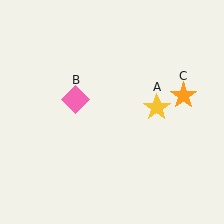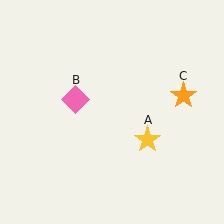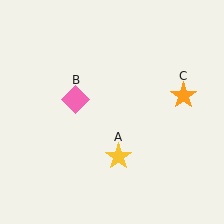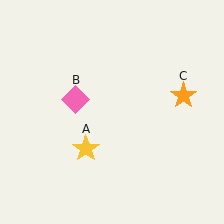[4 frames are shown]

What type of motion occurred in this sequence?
The yellow star (object A) rotated clockwise around the center of the scene.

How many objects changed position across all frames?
1 object changed position: yellow star (object A).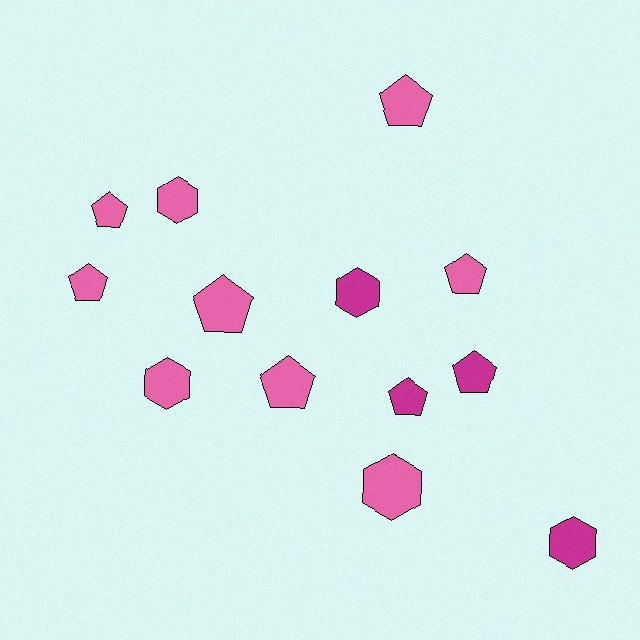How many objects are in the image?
There are 13 objects.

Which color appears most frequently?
Pink, with 9 objects.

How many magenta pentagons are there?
There are 2 magenta pentagons.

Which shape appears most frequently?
Pentagon, with 8 objects.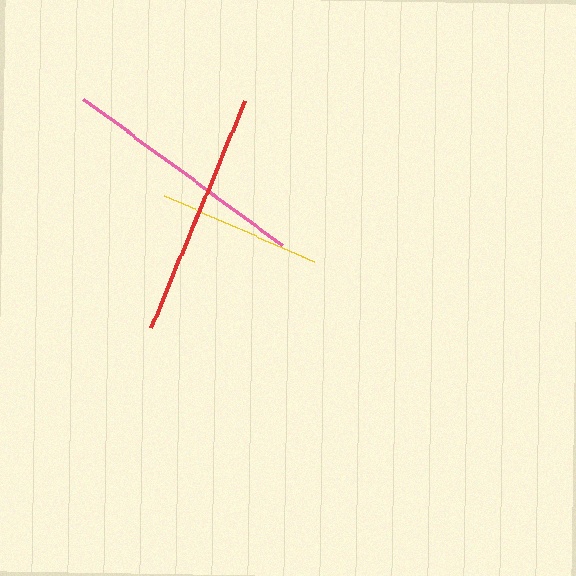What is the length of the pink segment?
The pink segment is approximately 247 pixels long.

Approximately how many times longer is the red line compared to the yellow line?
The red line is approximately 1.5 times the length of the yellow line.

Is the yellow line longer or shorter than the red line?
The red line is longer than the yellow line.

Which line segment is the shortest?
The yellow line is the shortest at approximately 164 pixels.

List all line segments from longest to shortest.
From longest to shortest: pink, red, yellow.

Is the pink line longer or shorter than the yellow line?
The pink line is longer than the yellow line.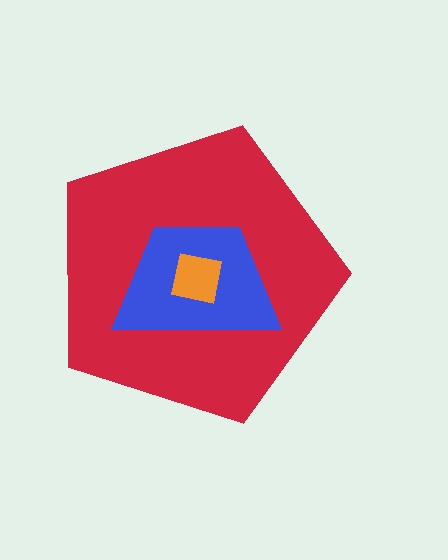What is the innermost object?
The orange square.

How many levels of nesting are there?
3.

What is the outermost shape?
The red pentagon.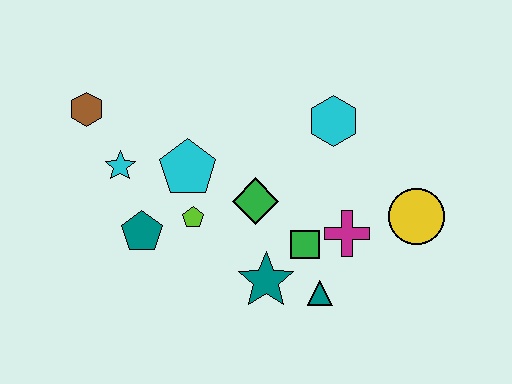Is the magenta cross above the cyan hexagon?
No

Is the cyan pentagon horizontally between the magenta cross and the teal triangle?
No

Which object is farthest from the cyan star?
The yellow circle is farthest from the cyan star.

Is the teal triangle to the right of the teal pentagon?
Yes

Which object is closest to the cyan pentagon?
The lime pentagon is closest to the cyan pentagon.